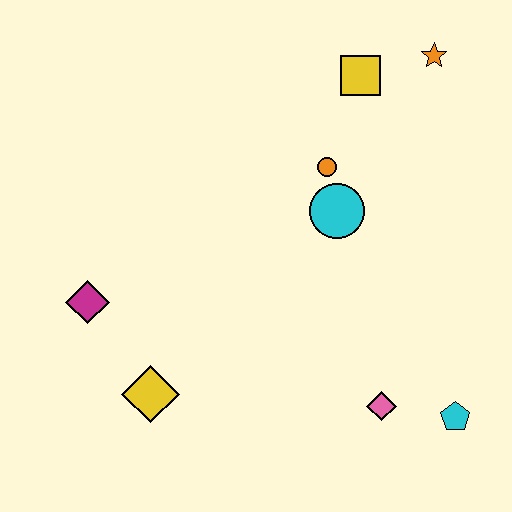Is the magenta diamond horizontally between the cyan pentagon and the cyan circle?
No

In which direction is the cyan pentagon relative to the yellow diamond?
The cyan pentagon is to the right of the yellow diamond.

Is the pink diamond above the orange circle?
No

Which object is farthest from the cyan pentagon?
The magenta diamond is farthest from the cyan pentagon.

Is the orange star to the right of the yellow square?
Yes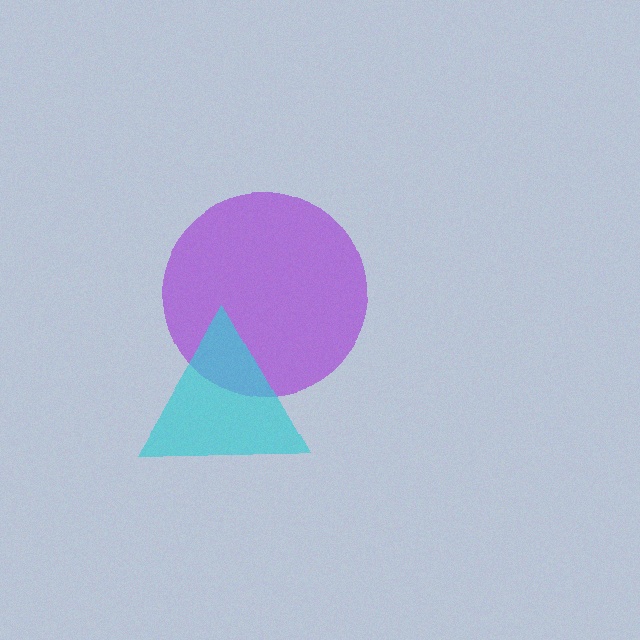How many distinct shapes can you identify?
There are 2 distinct shapes: a purple circle, a cyan triangle.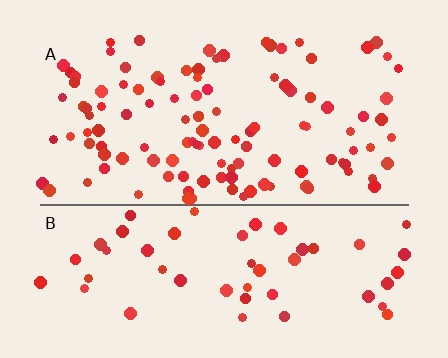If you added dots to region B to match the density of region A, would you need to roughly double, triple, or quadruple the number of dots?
Approximately double.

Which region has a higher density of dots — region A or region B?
A (the top).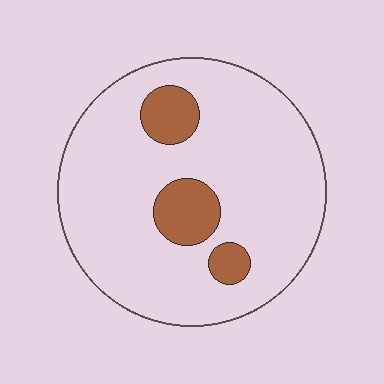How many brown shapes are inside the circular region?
3.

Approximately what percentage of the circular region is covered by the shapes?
Approximately 15%.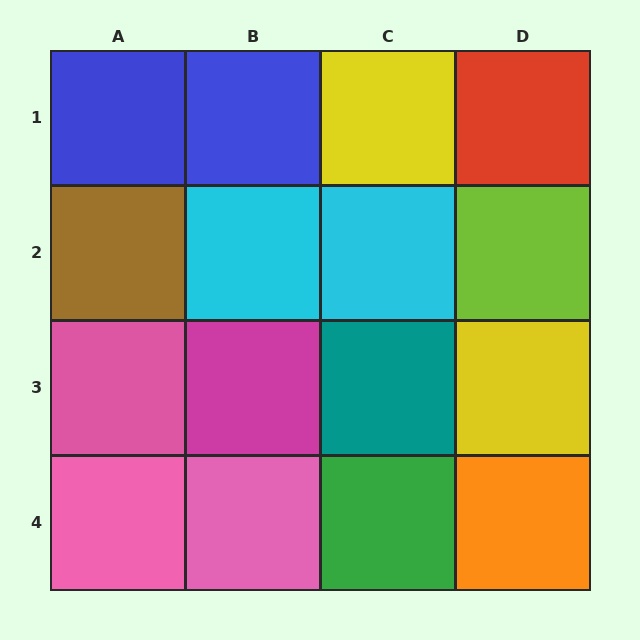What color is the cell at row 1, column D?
Red.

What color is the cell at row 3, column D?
Yellow.